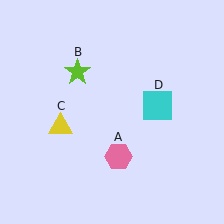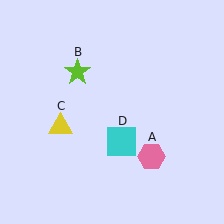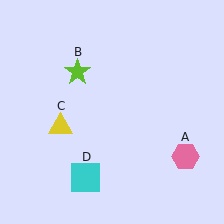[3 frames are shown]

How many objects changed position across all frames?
2 objects changed position: pink hexagon (object A), cyan square (object D).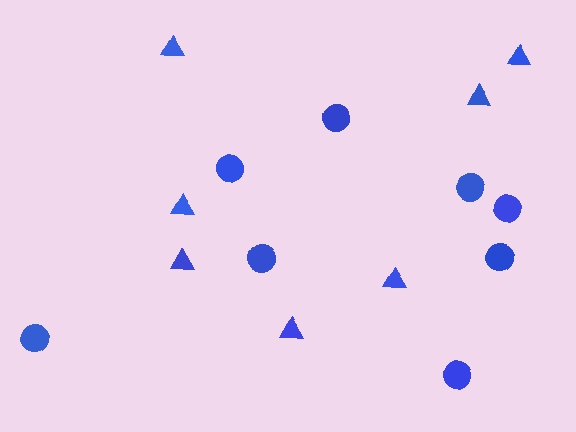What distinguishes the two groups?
There are 2 groups: one group of triangles (7) and one group of circles (8).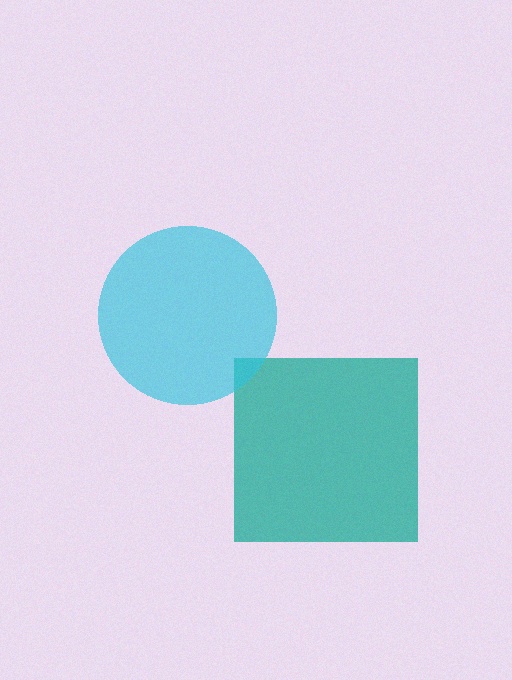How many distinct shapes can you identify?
There are 2 distinct shapes: a teal square, a cyan circle.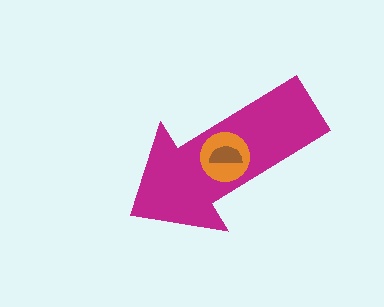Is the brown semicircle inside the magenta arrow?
Yes.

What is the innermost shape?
The brown semicircle.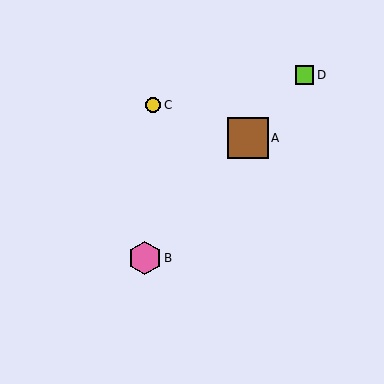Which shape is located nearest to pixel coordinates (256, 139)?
The brown square (labeled A) at (248, 138) is nearest to that location.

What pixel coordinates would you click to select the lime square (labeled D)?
Click at (305, 75) to select the lime square D.